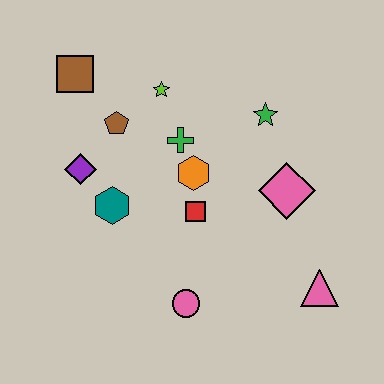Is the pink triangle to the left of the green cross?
No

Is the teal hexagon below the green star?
Yes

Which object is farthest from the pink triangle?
The brown square is farthest from the pink triangle.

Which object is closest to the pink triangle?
The pink diamond is closest to the pink triangle.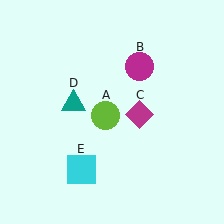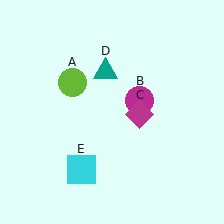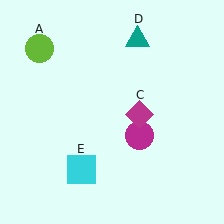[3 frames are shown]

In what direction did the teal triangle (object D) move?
The teal triangle (object D) moved up and to the right.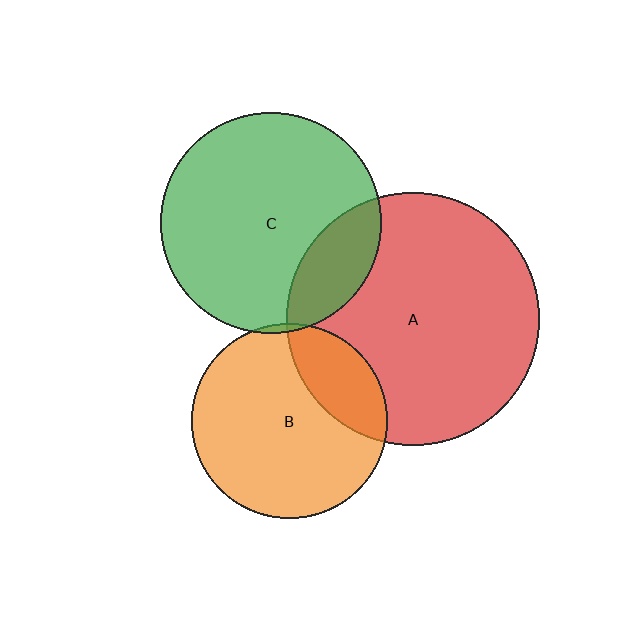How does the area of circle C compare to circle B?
Approximately 1.3 times.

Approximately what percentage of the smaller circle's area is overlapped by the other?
Approximately 20%.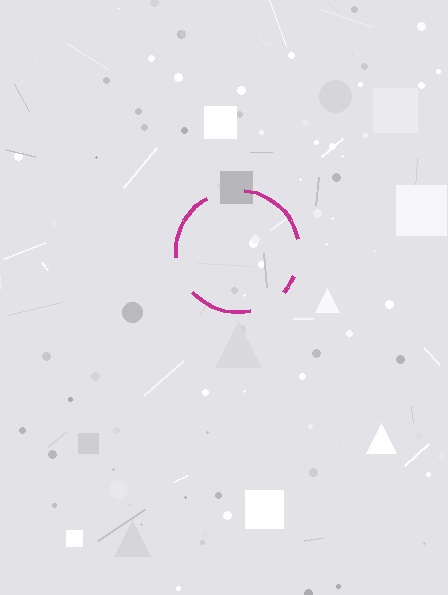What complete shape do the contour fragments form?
The contour fragments form a circle.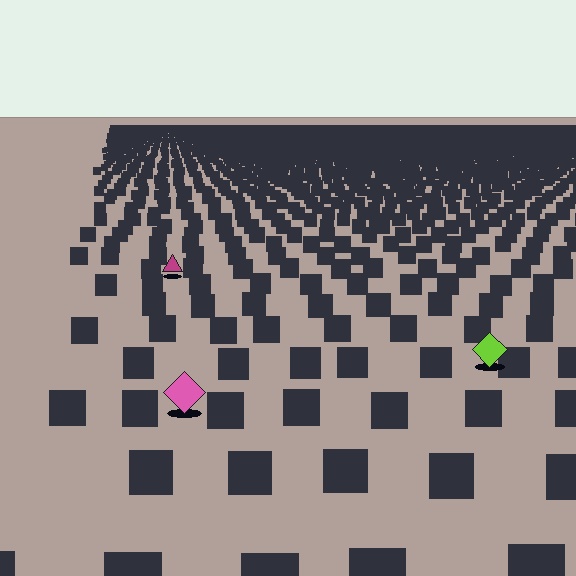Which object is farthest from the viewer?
The magenta triangle is farthest from the viewer. It appears smaller and the ground texture around it is denser.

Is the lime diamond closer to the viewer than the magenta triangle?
Yes. The lime diamond is closer — you can tell from the texture gradient: the ground texture is coarser near it.